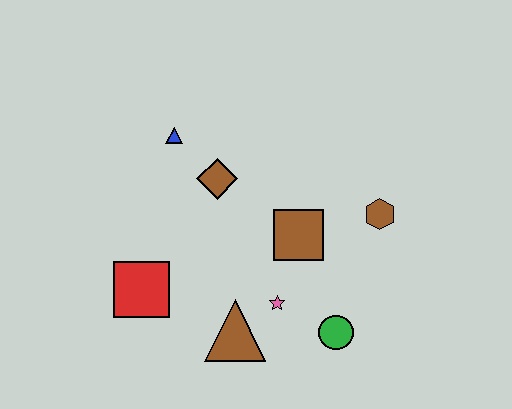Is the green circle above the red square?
No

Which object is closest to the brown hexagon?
The brown square is closest to the brown hexagon.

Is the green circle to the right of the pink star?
Yes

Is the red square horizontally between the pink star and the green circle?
No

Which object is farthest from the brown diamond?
The green circle is farthest from the brown diamond.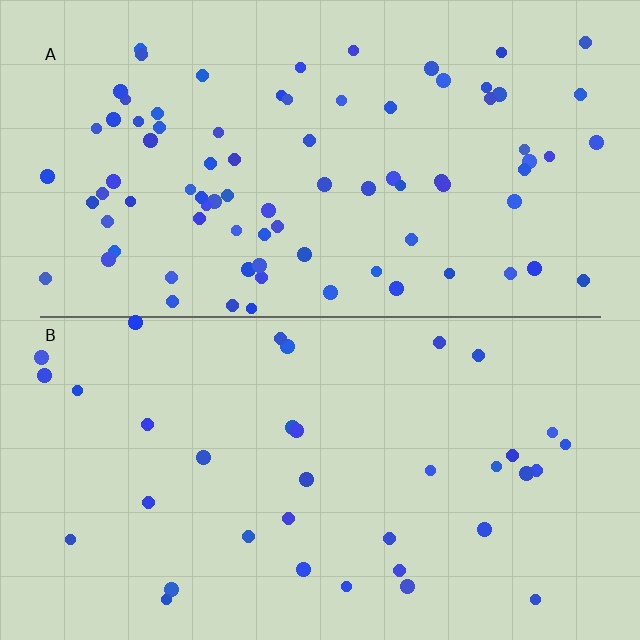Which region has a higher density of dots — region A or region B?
A (the top).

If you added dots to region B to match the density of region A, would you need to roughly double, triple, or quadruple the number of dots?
Approximately double.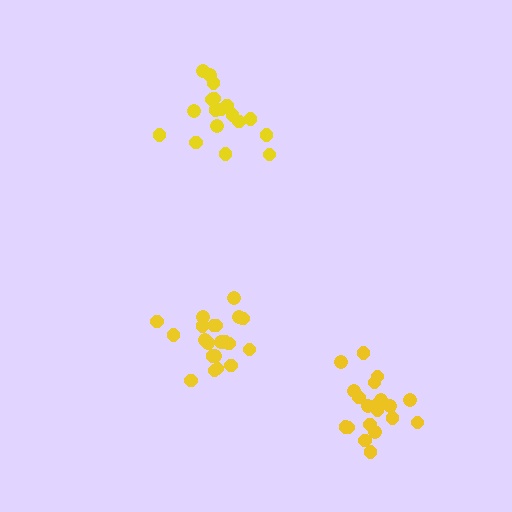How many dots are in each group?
Group 1: 20 dots, Group 2: 18 dots, Group 3: 21 dots (59 total).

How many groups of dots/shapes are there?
There are 3 groups.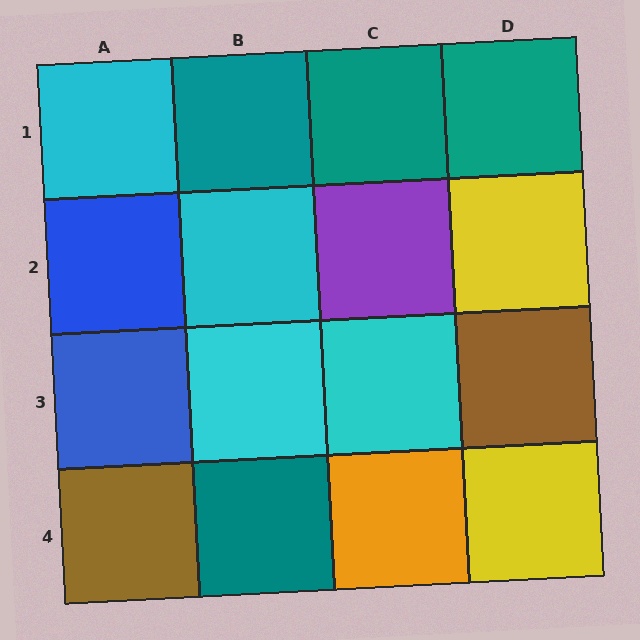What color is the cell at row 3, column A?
Blue.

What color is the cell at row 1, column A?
Cyan.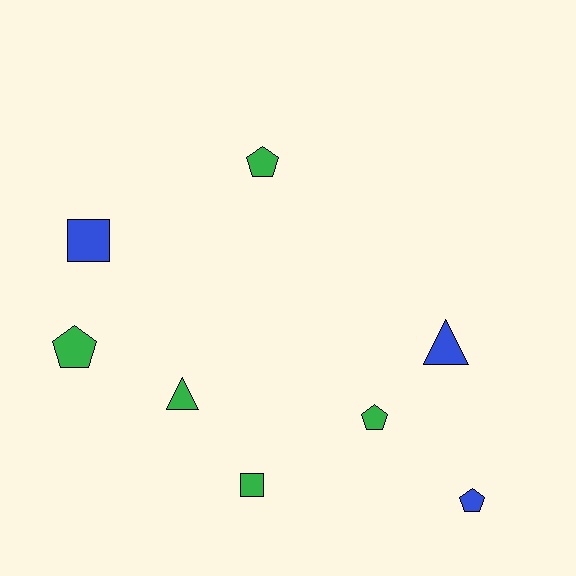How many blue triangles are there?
There is 1 blue triangle.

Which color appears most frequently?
Green, with 5 objects.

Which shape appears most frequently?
Pentagon, with 4 objects.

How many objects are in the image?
There are 8 objects.